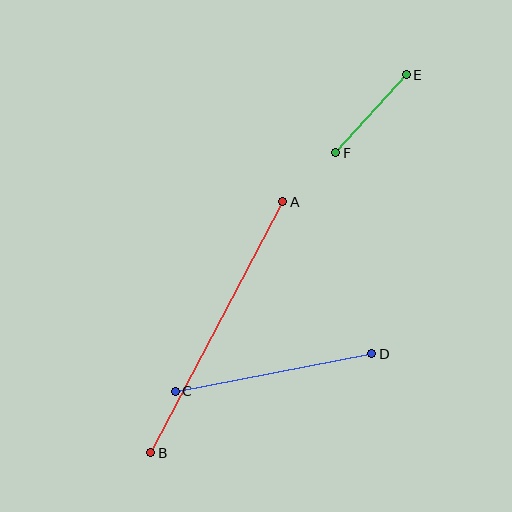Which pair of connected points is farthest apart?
Points A and B are farthest apart.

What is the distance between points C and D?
The distance is approximately 200 pixels.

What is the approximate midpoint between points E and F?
The midpoint is at approximately (371, 114) pixels.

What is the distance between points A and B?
The distance is approximately 284 pixels.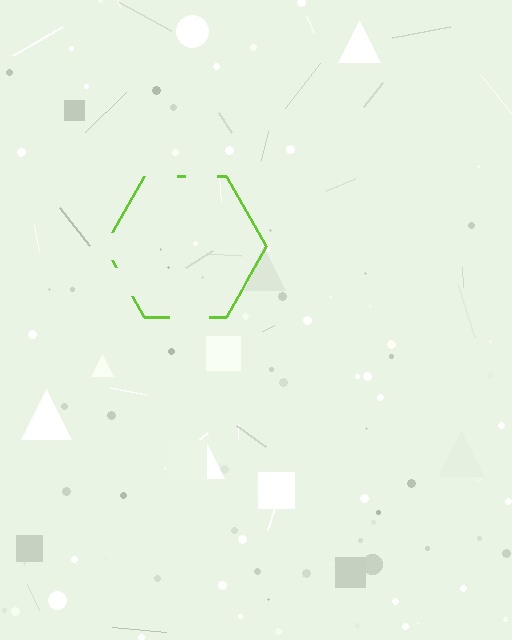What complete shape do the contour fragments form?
The contour fragments form a hexagon.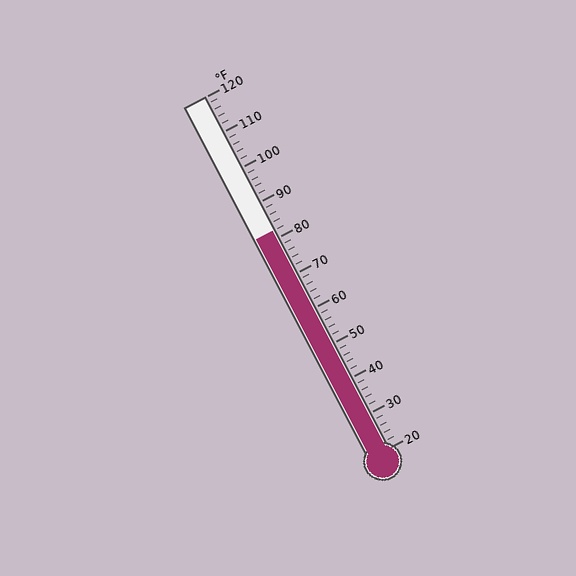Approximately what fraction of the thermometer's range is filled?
The thermometer is filled to approximately 60% of its range.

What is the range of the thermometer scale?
The thermometer scale ranges from 20°F to 120°F.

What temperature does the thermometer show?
The thermometer shows approximately 82°F.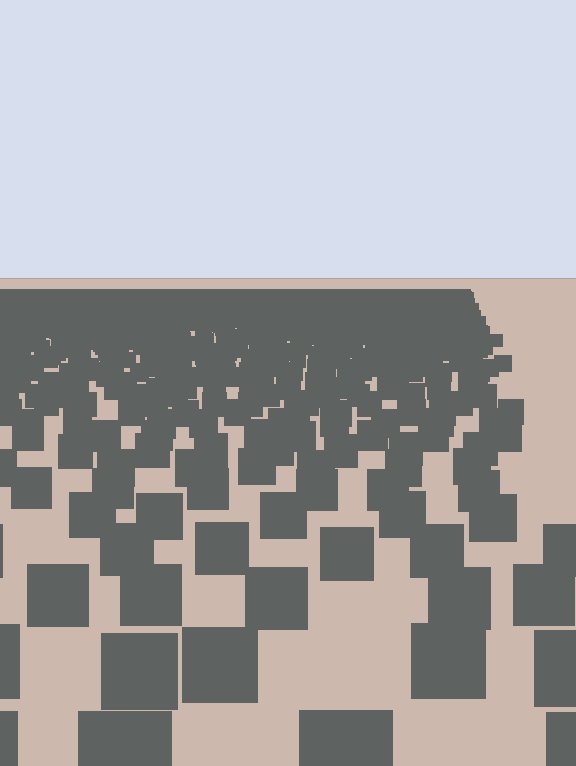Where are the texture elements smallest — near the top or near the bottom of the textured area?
Near the top.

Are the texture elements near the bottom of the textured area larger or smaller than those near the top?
Larger. Near the bottom, elements are closer to the viewer and appear at a bigger on-screen size.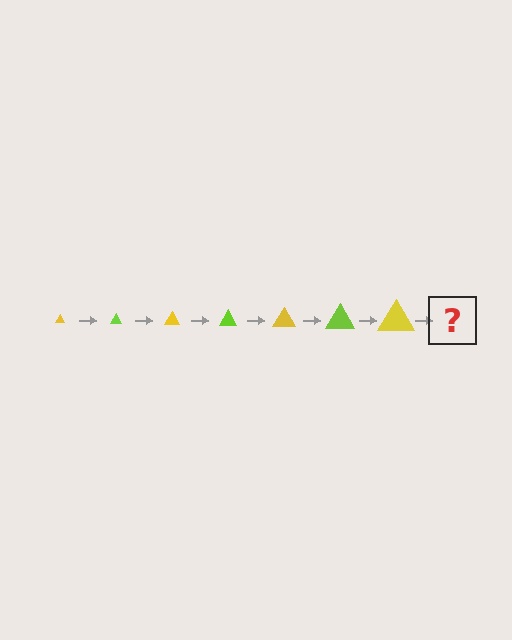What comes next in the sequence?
The next element should be a lime triangle, larger than the previous one.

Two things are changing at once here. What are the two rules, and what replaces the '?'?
The two rules are that the triangle grows larger each step and the color cycles through yellow and lime. The '?' should be a lime triangle, larger than the previous one.